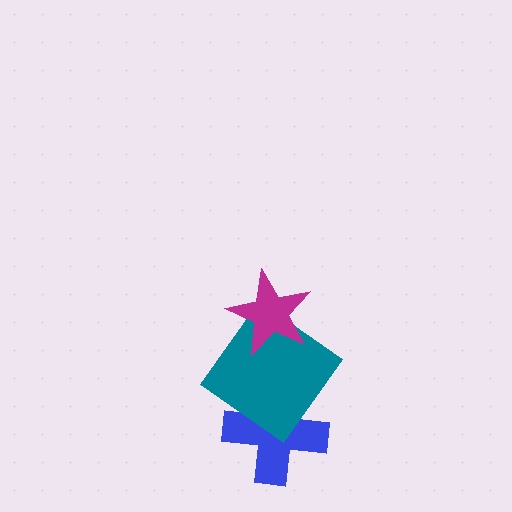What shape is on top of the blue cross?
The teal diamond is on top of the blue cross.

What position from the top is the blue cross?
The blue cross is 3rd from the top.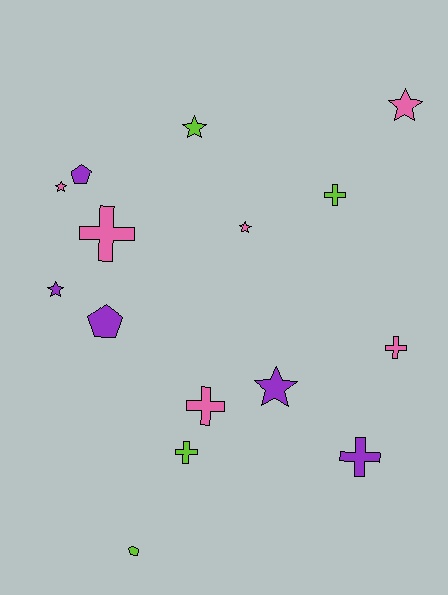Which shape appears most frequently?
Cross, with 6 objects.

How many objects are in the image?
There are 15 objects.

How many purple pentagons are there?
There are 2 purple pentagons.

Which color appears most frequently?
Pink, with 6 objects.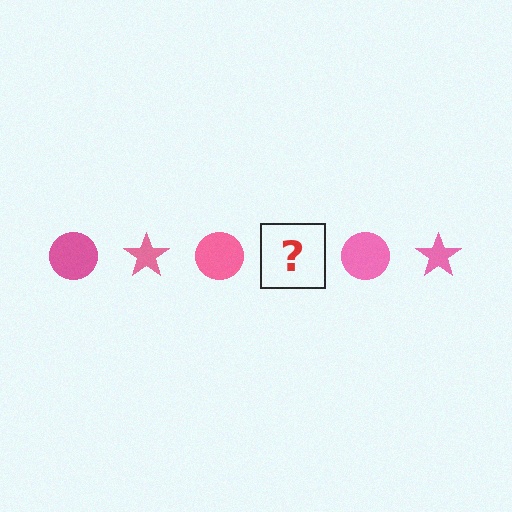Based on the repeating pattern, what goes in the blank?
The blank should be a pink star.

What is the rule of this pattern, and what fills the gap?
The rule is that the pattern cycles through circle, star shapes in pink. The gap should be filled with a pink star.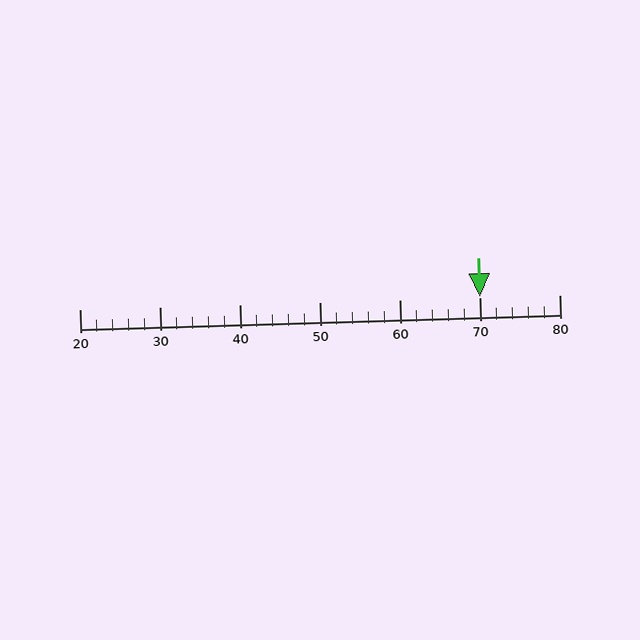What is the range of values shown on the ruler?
The ruler shows values from 20 to 80.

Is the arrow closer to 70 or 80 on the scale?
The arrow is closer to 70.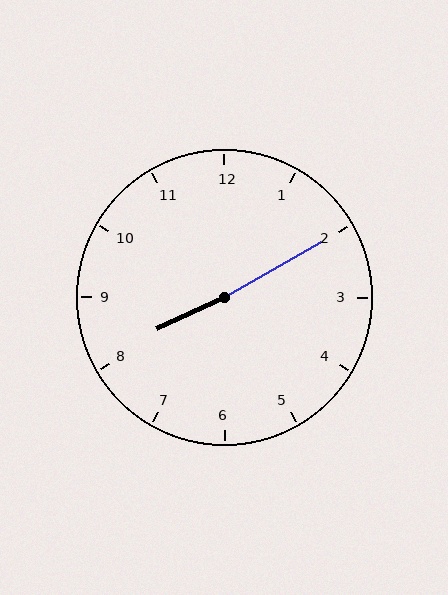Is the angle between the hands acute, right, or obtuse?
It is obtuse.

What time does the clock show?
8:10.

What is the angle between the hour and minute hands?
Approximately 175 degrees.